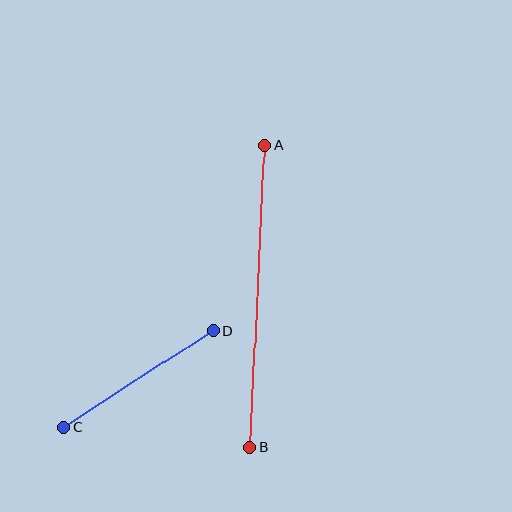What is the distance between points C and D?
The distance is approximately 177 pixels.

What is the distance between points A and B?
The distance is approximately 302 pixels.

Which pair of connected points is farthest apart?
Points A and B are farthest apart.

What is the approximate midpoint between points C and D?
The midpoint is at approximately (138, 379) pixels.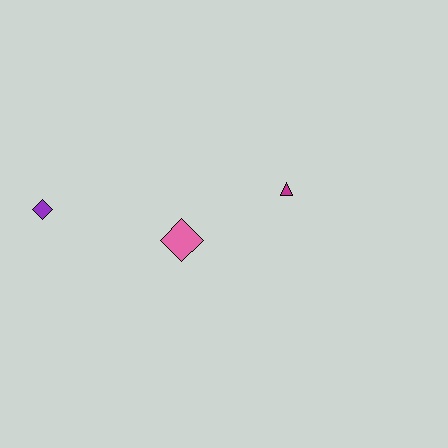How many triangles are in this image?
There is 1 triangle.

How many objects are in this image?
There are 3 objects.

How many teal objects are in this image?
There are no teal objects.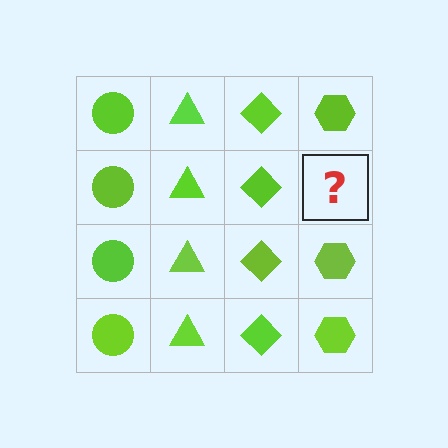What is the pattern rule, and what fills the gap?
The rule is that each column has a consistent shape. The gap should be filled with a lime hexagon.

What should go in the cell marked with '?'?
The missing cell should contain a lime hexagon.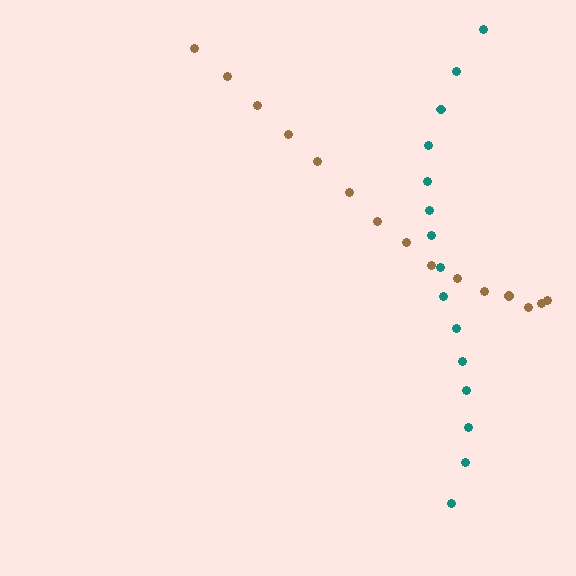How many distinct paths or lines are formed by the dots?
There are 2 distinct paths.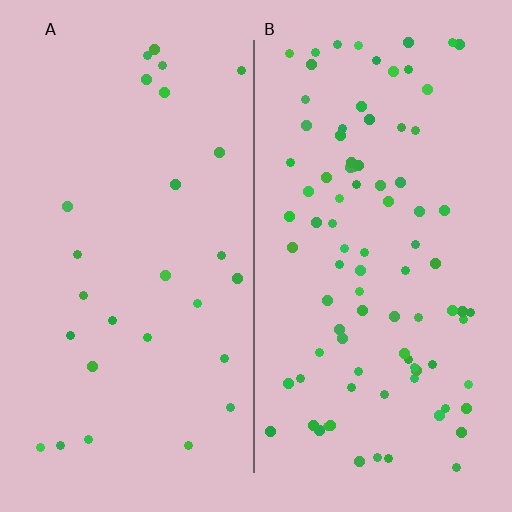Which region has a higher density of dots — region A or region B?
B (the right).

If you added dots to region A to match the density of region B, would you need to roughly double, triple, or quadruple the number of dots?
Approximately triple.